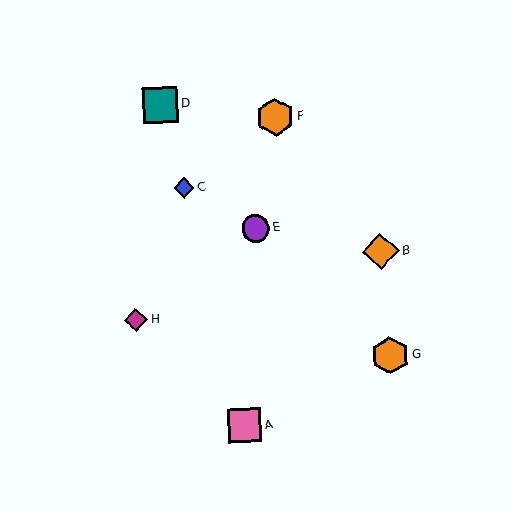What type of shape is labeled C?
Shape C is a blue diamond.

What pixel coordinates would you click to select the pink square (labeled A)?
Click at (245, 425) to select the pink square A.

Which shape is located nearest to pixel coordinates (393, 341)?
The orange hexagon (labeled G) at (390, 355) is nearest to that location.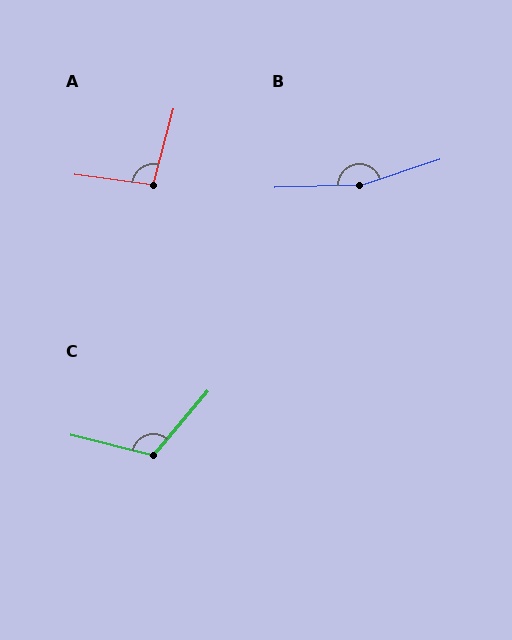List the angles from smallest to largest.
A (98°), C (117°), B (163°).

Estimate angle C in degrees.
Approximately 117 degrees.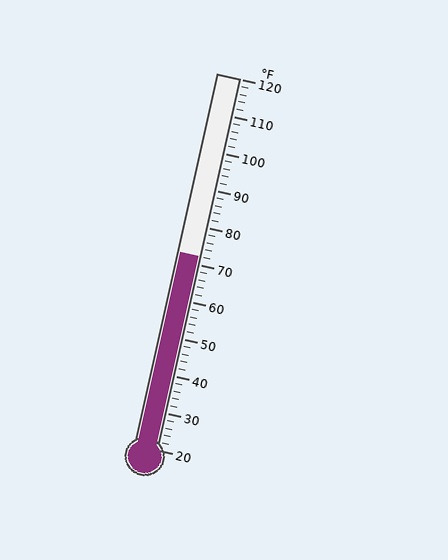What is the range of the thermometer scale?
The thermometer scale ranges from 20°F to 120°F.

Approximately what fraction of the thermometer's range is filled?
The thermometer is filled to approximately 50% of its range.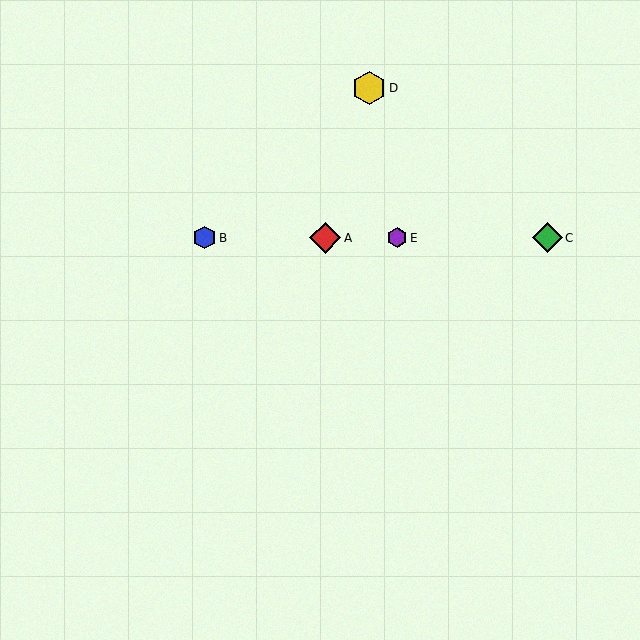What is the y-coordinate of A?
Object A is at y≈238.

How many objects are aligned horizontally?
4 objects (A, B, C, E) are aligned horizontally.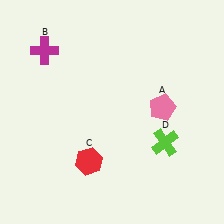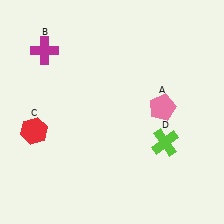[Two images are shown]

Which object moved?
The red hexagon (C) moved left.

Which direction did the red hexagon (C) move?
The red hexagon (C) moved left.